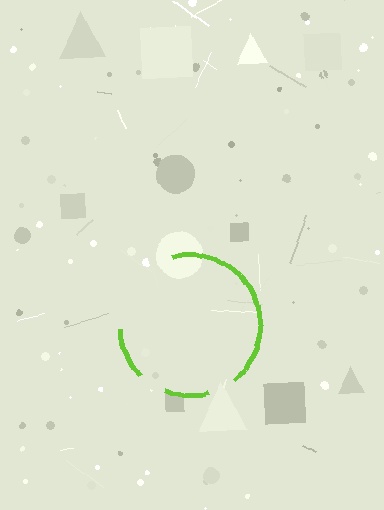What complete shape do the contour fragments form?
The contour fragments form a circle.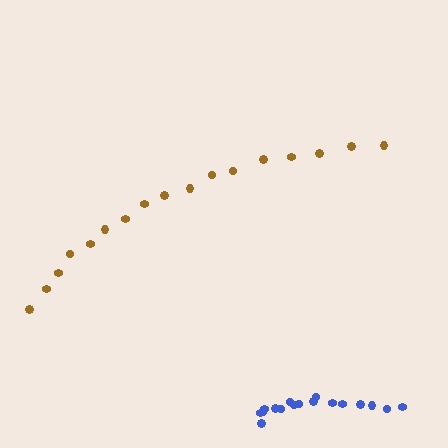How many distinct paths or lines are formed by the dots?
There are 2 distinct paths.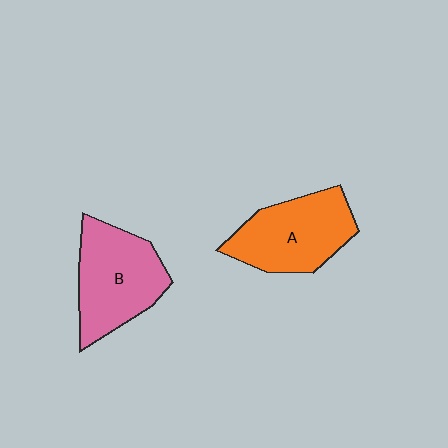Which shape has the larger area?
Shape B (pink).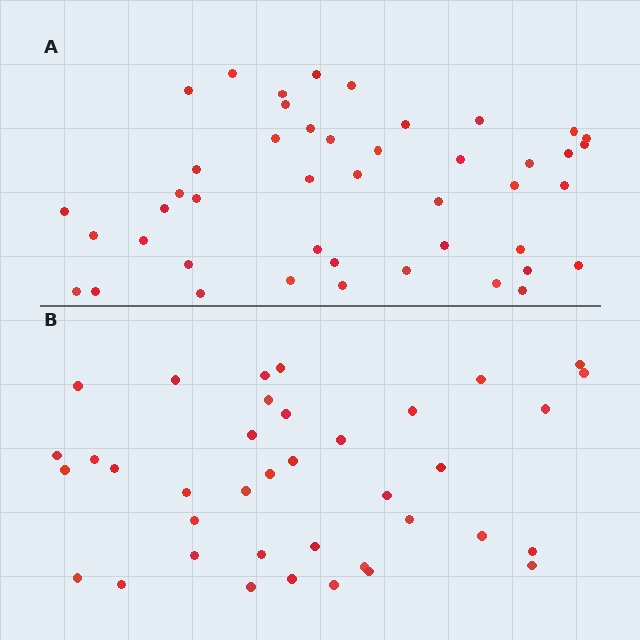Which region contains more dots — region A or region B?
Region A (the top region) has more dots.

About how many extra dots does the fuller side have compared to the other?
Region A has roughly 8 or so more dots than region B.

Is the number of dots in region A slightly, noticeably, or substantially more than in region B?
Region A has only slightly more — the two regions are fairly close. The ratio is roughly 1.2 to 1.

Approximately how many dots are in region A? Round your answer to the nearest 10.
About 40 dots. (The exact count is 45, which rounds to 40.)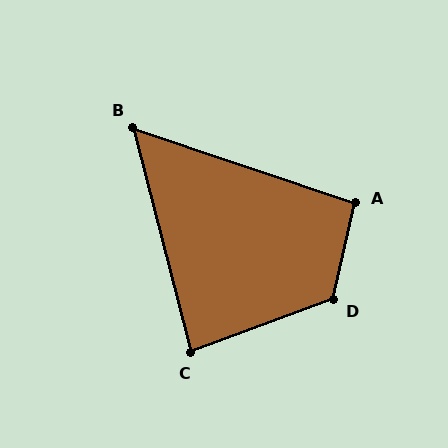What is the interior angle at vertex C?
Approximately 84 degrees (acute).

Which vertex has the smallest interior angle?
B, at approximately 57 degrees.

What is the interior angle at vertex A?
Approximately 96 degrees (obtuse).